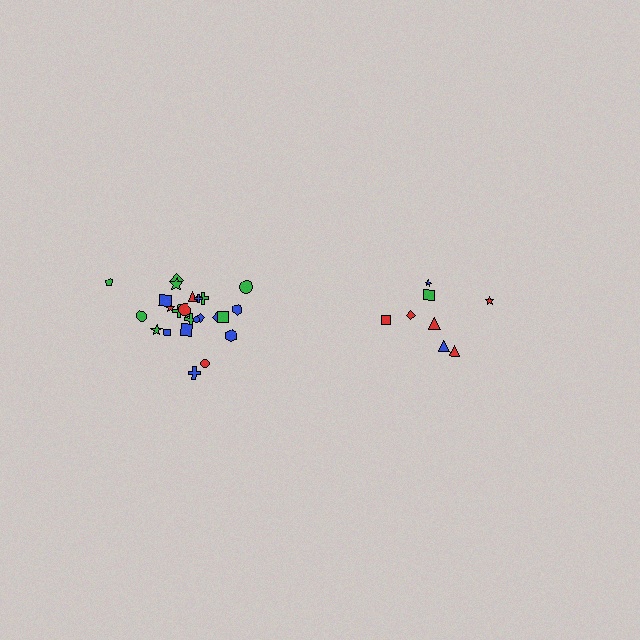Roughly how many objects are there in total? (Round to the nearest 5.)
Roughly 35 objects in total.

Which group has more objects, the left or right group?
The left group.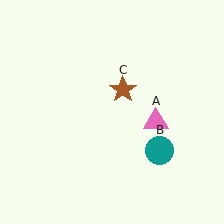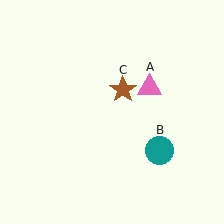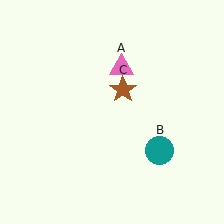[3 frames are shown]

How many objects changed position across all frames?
1 object changed position: pink triangle (object A).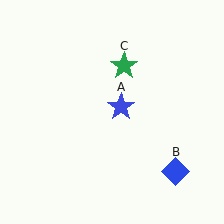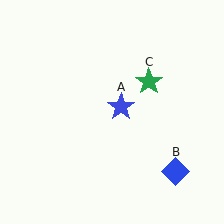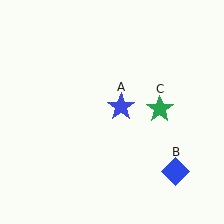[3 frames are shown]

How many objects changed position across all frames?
1 object changed position: green star (object C).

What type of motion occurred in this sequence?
The green star (object C) rotated clockwise around the center of the scene.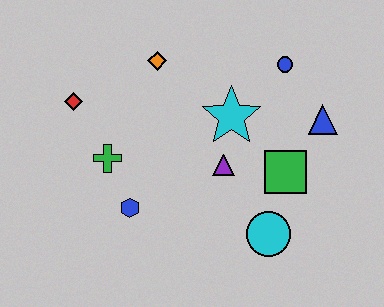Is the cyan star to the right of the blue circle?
No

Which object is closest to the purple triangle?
The cyan star is closest to the purple triangle.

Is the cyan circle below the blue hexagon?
Yes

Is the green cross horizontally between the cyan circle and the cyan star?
No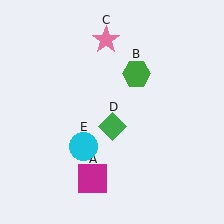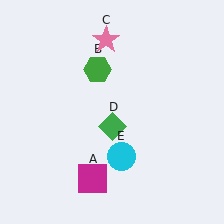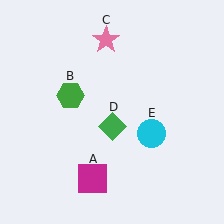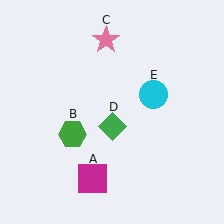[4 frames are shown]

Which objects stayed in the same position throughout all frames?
Magenta square (object A) and pink star (object C) and green diamond (object D) remained stationary.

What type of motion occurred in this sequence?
The green hexagon (object B), cyan circle (object E) rotated counterclockwise around the center of the scene.